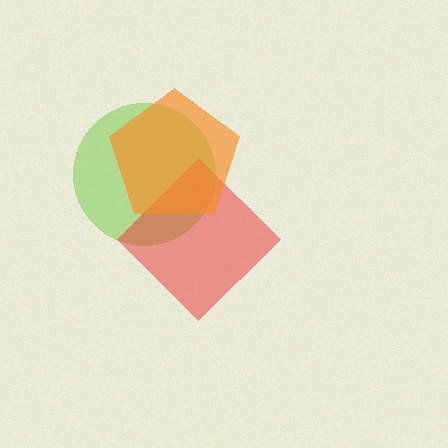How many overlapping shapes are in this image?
There are 3 overlapping shapes in the image.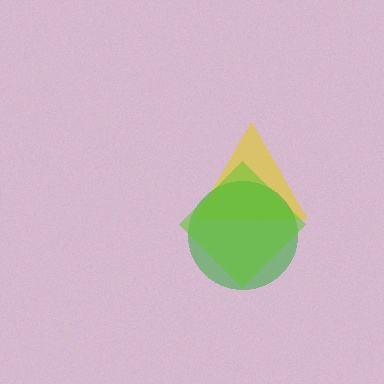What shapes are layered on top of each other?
The layered shapes are: a yellow triangle, a green circle, a lime diamond.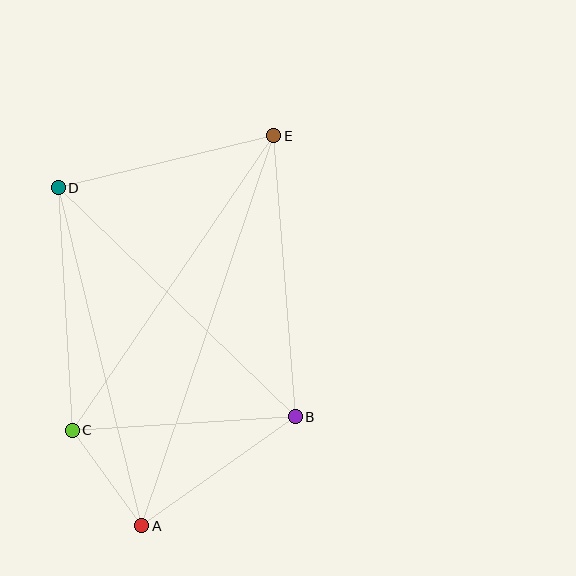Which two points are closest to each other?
Points A and C are closest to each other.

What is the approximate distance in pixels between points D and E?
The distance between D and E is approximately 222 pixels.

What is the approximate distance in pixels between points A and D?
The distance between A and D is approximately 349 pixels.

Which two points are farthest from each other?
Points A and E are farthest from each other.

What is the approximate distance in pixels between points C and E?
The distance between C and E is approximately 357 pixels.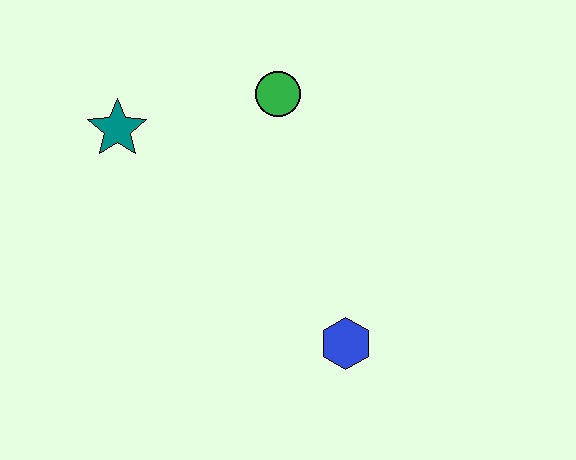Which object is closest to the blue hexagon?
The green circle is closest to the blue hexagon.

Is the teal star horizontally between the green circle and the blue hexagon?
No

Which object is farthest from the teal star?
The blue hexagon is farthest from the teal star.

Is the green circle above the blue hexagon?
Yes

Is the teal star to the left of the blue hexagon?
Yes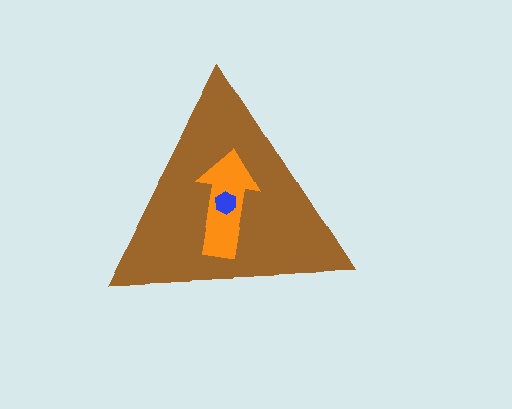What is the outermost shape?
The brown triangle.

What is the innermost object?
The blue hexagon.